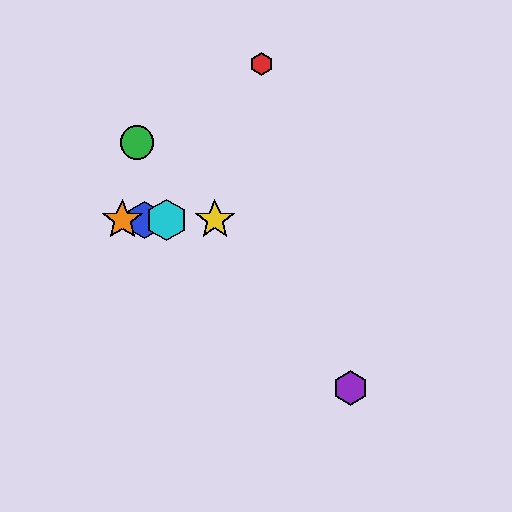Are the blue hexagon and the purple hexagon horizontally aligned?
No, the blue hexagon is at y≈220 and the purple hexagon is at y≈388.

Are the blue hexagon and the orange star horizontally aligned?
Yes, both are at y≈220.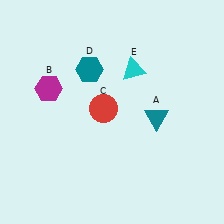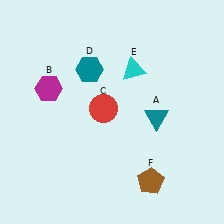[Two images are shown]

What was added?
A brown pentagon (F) was added in Image 2.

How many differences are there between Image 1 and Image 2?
There is 1 difference between the two images.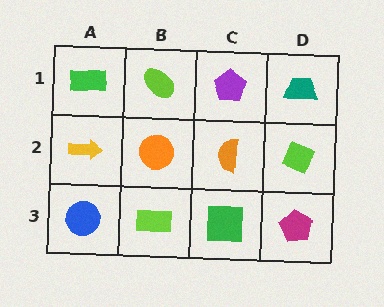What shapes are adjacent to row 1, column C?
An orange semicircle (row 2, column C), a lime ellipse (row 1, column B), a teal trapezoid (row 1, column D).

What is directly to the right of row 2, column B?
An orange semicircle.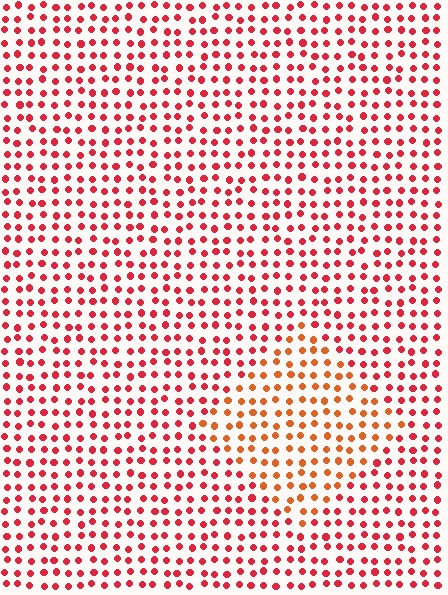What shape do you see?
I see a diamond.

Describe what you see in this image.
The image is filled with small red elements in a uniform arrangement. A diamond-shaped region is visible where the elements are tinted to a slightly different hue, forming a subtle color boundary.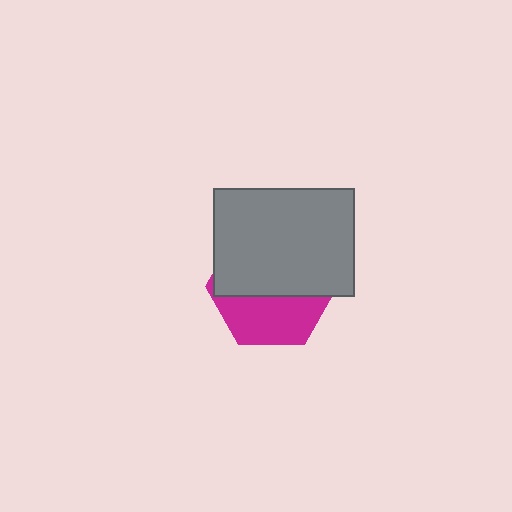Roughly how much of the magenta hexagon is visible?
A small part of it is visible (roughly 40%).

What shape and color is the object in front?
The object in front is a gray rectangle.